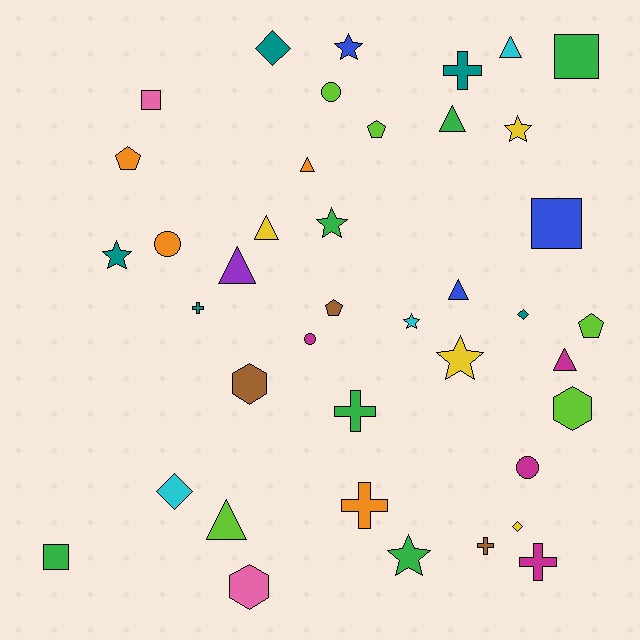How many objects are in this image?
There are 40 objects.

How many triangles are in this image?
There are 8 triangles.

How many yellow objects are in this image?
There are 4 yellow objects.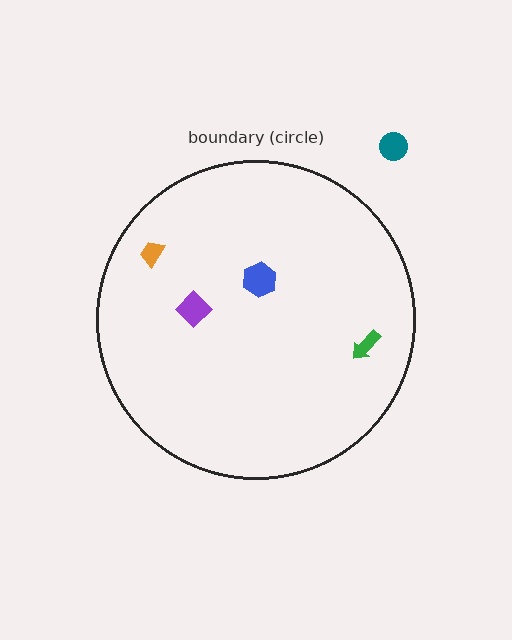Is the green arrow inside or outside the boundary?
Inside.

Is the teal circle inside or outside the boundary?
Outside.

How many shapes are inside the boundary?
4 inside, 1 outside.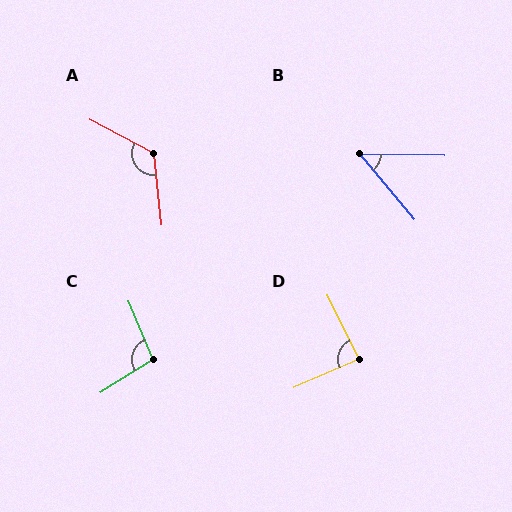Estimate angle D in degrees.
Approximately 87 degrees.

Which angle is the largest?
A, at approximately 124 degrees.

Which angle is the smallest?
B, at approximately 49 degrees.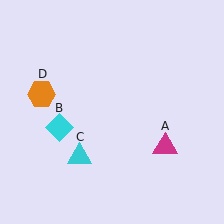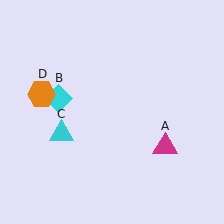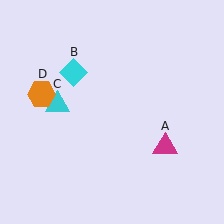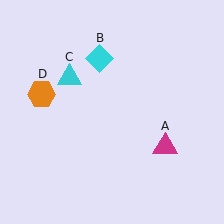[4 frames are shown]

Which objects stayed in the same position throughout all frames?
Magenta triangle (object A) and orange hexagon (object D) remained stationary.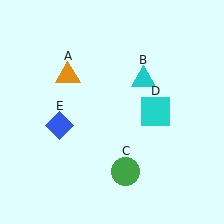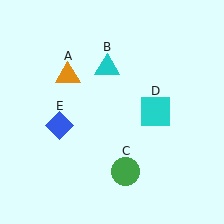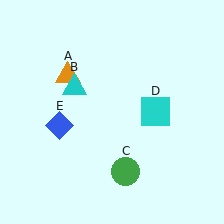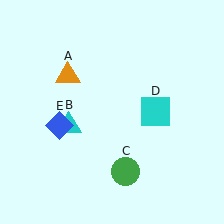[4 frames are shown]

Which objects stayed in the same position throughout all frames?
Orange triangle (object A) and green circle (object C) and cyan square (object D) and blue diamond (object E) remained stationary.